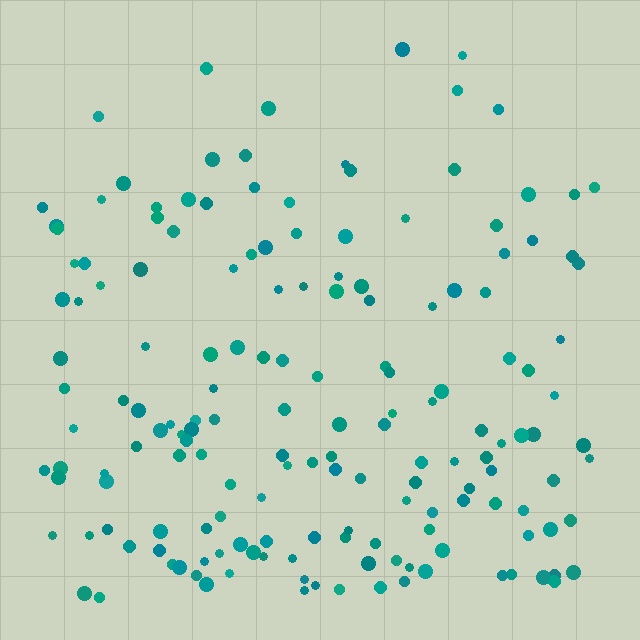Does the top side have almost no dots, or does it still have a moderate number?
Still a moderate number, just noticeably fewer than the bottom.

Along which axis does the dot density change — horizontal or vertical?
Vertical.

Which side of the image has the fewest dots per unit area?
The top.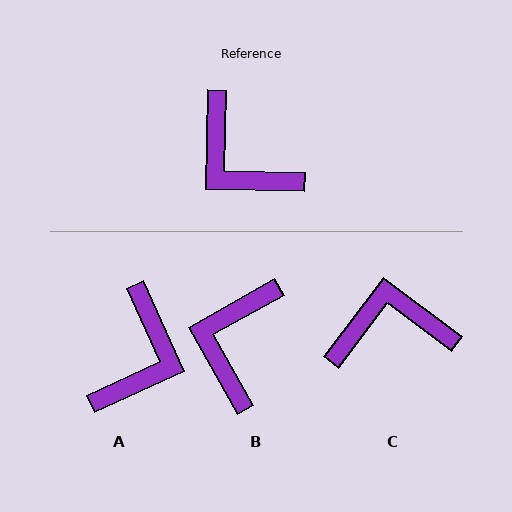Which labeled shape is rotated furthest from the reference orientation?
C, about 125 degrees away.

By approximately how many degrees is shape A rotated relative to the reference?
Approximately 116 degrees counter-clockwise.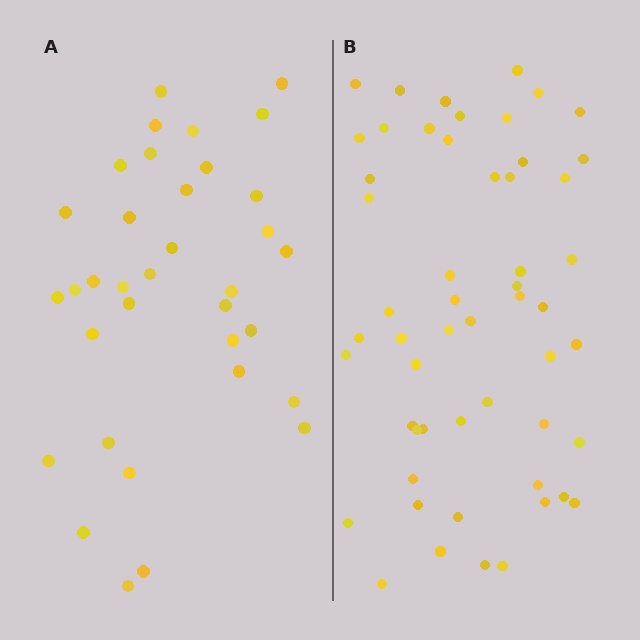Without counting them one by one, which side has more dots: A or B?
Region B (the right region) has more dots.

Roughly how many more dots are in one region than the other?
Region B has approximately 20 more dots than region A.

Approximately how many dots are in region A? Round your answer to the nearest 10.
About 40 dots. (The exact count is 35, which rounds to 40.)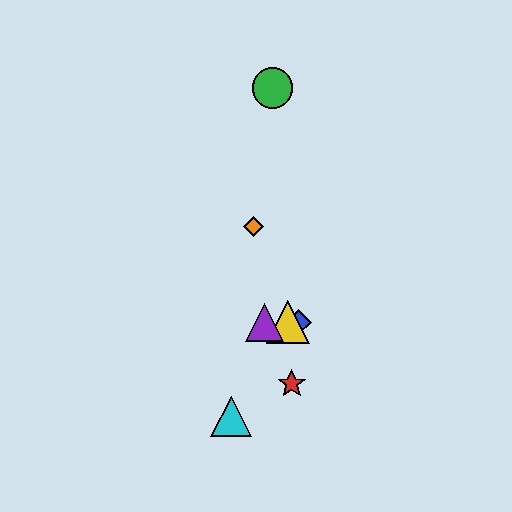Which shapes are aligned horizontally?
The blue diamond, the yellow triangle, the purple triangle are aligned horizontally.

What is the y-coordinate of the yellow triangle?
The yellow triangle is at y≈322.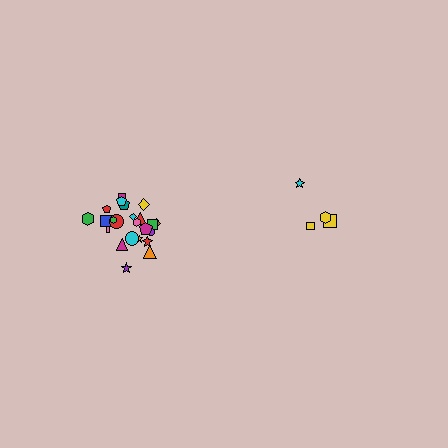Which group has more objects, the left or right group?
The left group.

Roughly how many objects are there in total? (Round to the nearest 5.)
Roughly 30 objects in total.